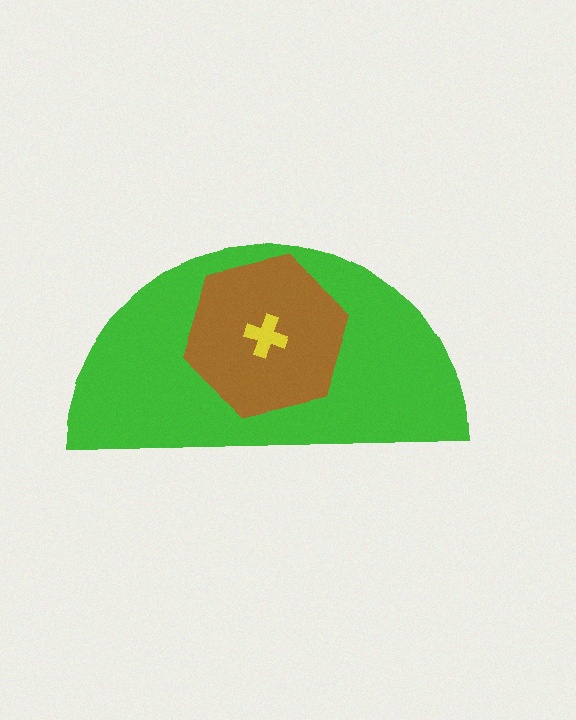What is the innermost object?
The yellow cross.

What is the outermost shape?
The green semicircle.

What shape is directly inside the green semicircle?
The brown hexagon.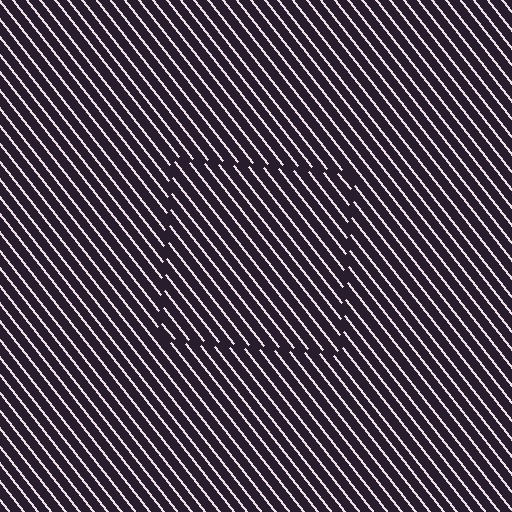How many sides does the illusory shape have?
4 sides — the line-ends trace a square.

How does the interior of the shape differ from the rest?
The interior of the shape contains the same grating, shifted by half a period — the contour is defined by the phase discontinuity where line-ends from the inner and outer gratings abut.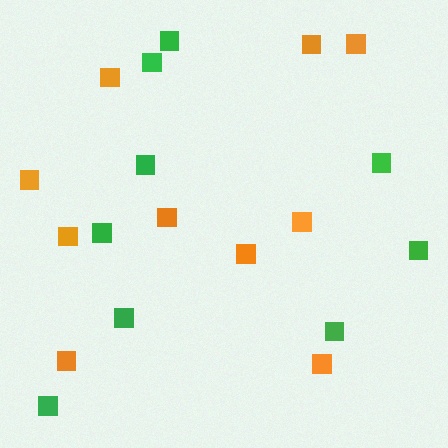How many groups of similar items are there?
There are 2 groups: one group of orange squares (10) and one group of green squares (9).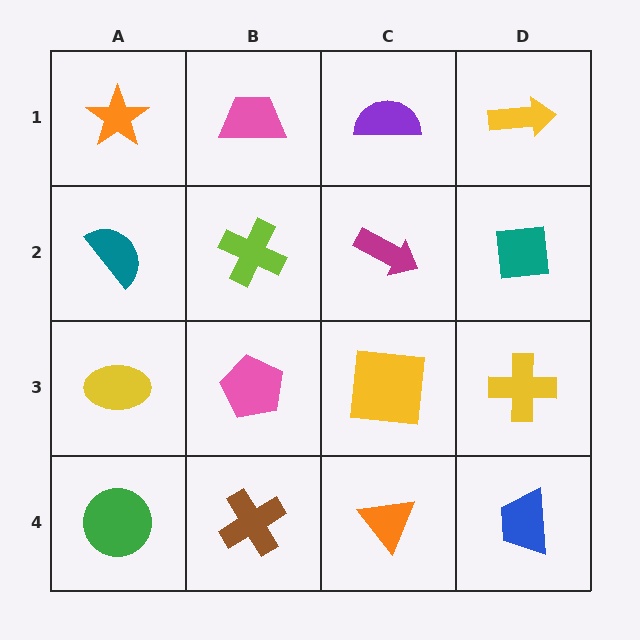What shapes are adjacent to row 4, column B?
A pink pentagon (row 3, column B), a green circle (row 4, column A), an orange triangle (row 4, column C).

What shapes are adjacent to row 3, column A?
A teal semicircle (row 2, column A), a green circle (row 4, column A), a pink pentagon (row 3, column B).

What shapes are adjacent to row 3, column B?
A lime cross (row 2, column B), a brown cross (row 4, column B), a yellow ellipse (row 3, column A), a yellow square (row 3, column C).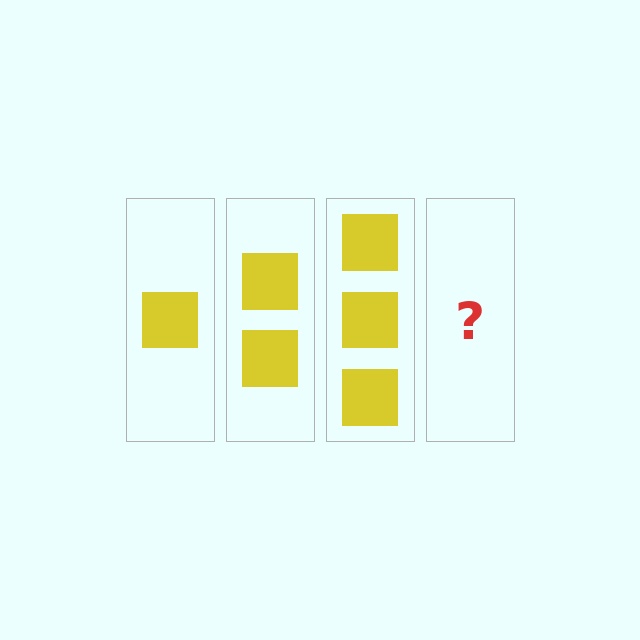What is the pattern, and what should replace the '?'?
The pattern is that each step adds one more square. The '?' should be 4 squares.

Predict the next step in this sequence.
The next step is 4 squares.